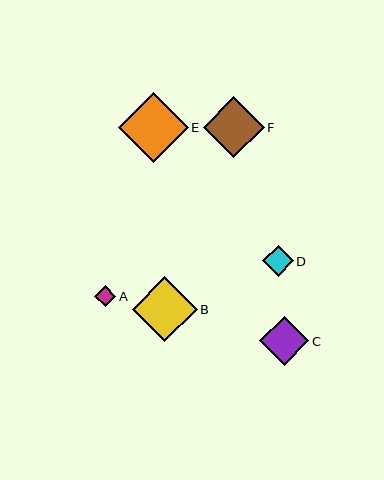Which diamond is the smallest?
Diamond A is the smallest with a size of approximately 22 pixels.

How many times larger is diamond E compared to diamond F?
Diamond E is approximately 1.2 times the size of diamond F.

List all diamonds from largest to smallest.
From largest to smallest: E, B, F, C, D, A.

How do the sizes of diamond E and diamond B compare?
Diamond E and diamond B are approximately the same size.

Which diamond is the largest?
Diamond E is the largest with a size of approximately 70 pixels.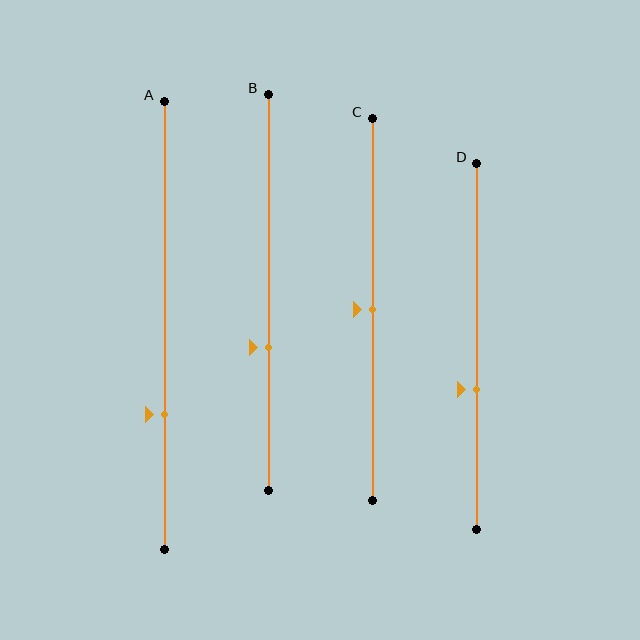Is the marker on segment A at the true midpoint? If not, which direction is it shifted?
No, the marker on segment A is shifted downward by about 20% of the segment length.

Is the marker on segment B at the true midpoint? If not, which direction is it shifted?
No, the marker on segment B is shifted downward by about 14% of the segment length.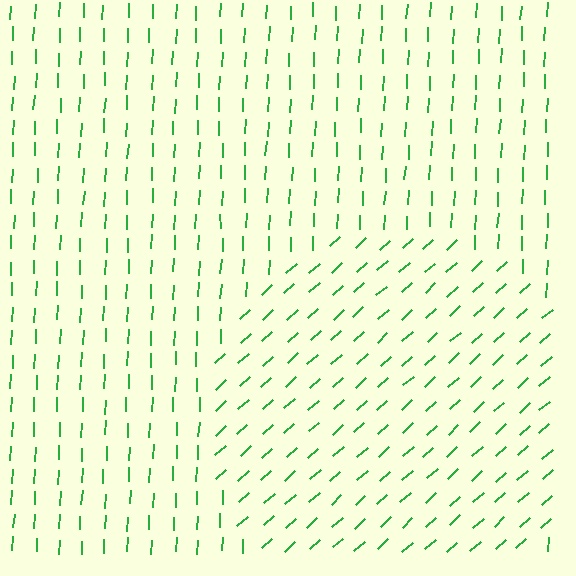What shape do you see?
I see a circle.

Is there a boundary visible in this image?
Yes, there is a texture boundary formed by a change in line orientation.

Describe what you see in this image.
The image is filled with small green line segments. A circle region in the image has lines oriented differently from the surrounding lines, creating a visible texture boundary.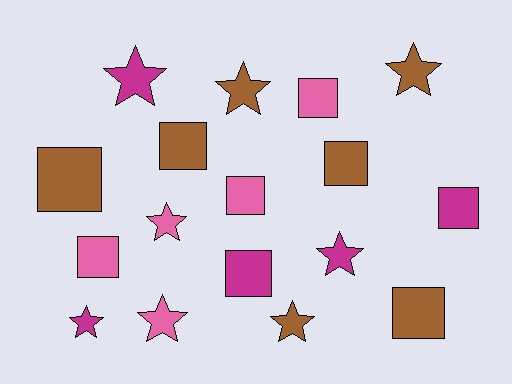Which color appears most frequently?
Brown, with 7 objects.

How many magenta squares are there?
There are 2 magenta squares.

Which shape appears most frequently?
Square, with 9 objects.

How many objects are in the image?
There are 17 objects.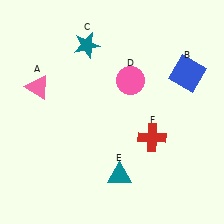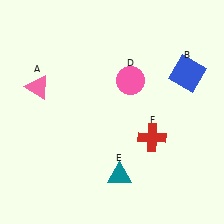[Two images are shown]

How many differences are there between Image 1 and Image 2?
There is 1 difference between the two images.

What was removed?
The teal star (C) was removed in Image 2.